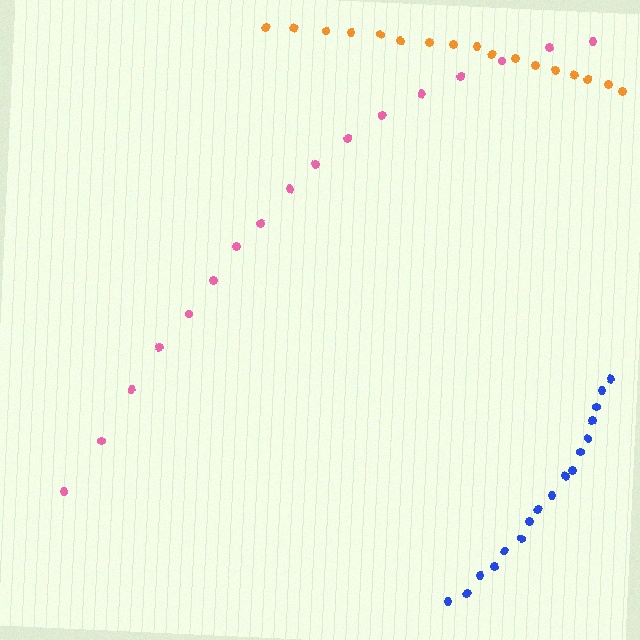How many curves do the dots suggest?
There are 3 distinct paths.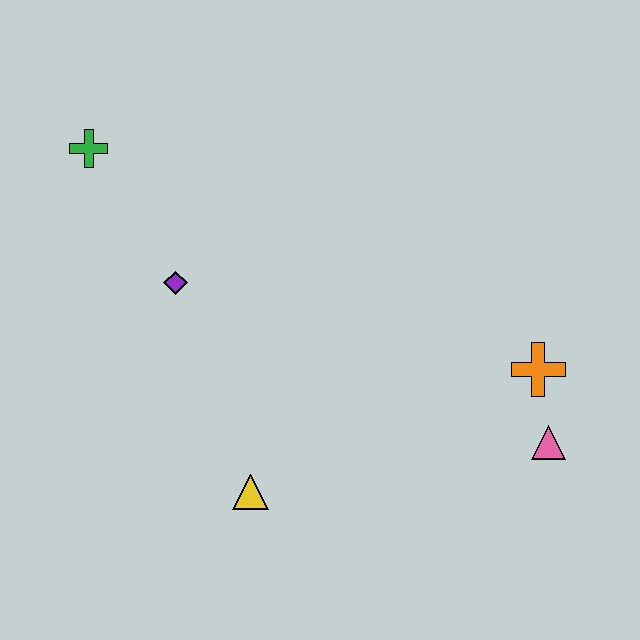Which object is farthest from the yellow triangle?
The green cross is farthest from the yellow triangle.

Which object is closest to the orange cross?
The pink triangle is closest to the orange cross.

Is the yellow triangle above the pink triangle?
No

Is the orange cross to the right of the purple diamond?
Yes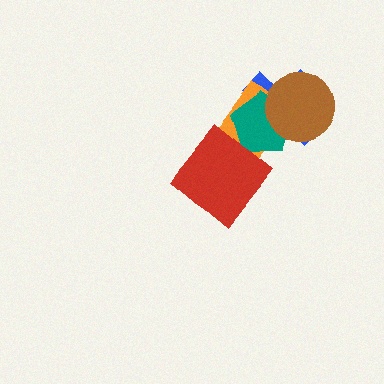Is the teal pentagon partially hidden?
Yes, it is partially covered by another shape.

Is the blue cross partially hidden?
Yes, it is partially covered by another shape.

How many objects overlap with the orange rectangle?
4 objects overlap with the orange rectangle.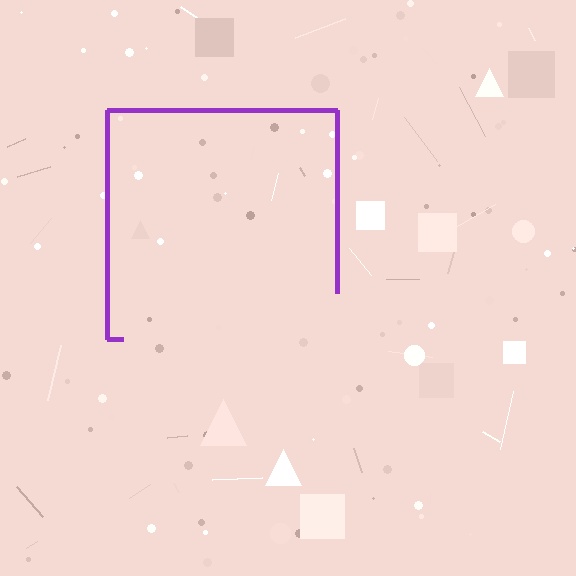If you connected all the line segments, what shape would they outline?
They would outline a square.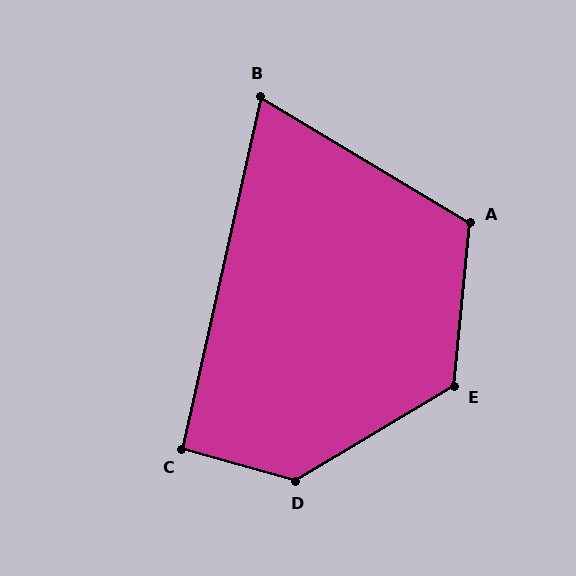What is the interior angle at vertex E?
Approximately 126 degrees (obtuse).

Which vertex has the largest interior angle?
D, at approximately 134 degrees.